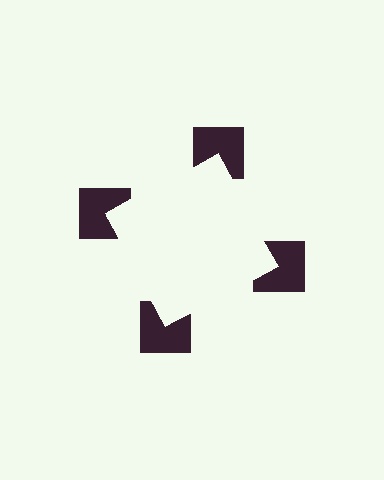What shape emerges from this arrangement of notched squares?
An illusory square — its edges are inferred from the aligned wedge cuts in the notched squares, not physically drawn.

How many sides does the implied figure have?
4 sides.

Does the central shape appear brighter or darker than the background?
It typically appears slightly brighter than the background, even though no actual brightness change is drawn.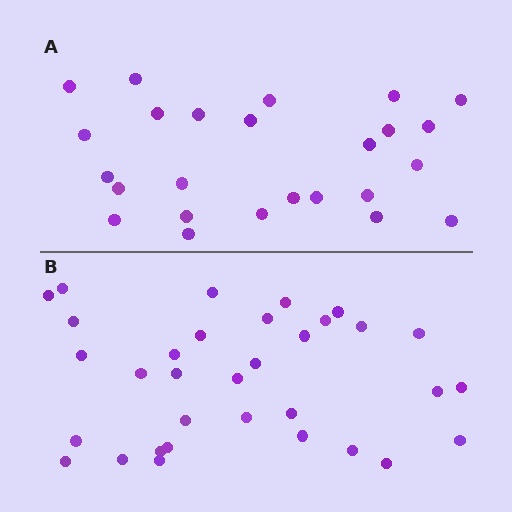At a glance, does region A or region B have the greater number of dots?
Region B (the bottom region) has more dots.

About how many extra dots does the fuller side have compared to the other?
Region B has roughly 8 or so more dots than region A.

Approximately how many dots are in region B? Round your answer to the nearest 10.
About 30 dots. (The exact count is 33, which rounds to 30.)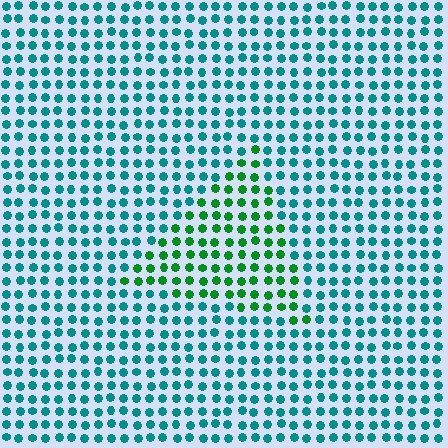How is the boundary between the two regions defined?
The boundary is defined purely by a slight shift in hue (about 44 degrees). Spacing, size, and orientation are identical on both sides.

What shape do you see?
I see a triangle.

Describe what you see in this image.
The image is filled with small teal elements in a uniform arrangement. A triangle-shaped region is visible where the elements are tinted to a slightly different hue, forming a subtle color boundary.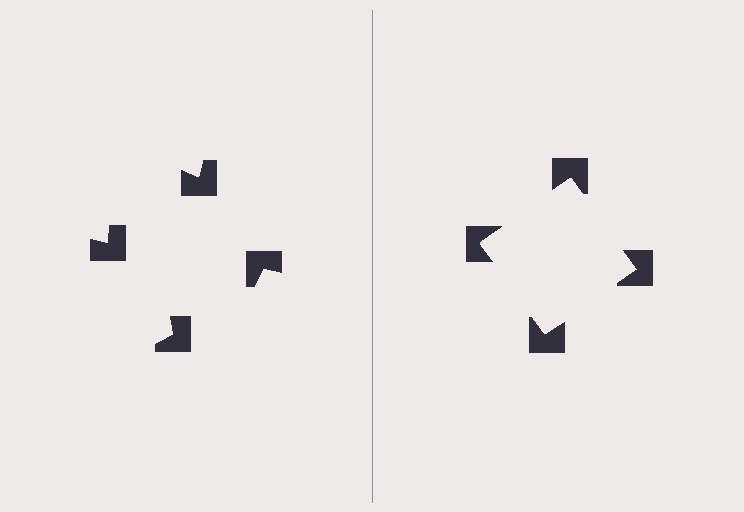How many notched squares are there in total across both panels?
8 — 4 on each side.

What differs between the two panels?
The notched squares are positioned identically on both sides; only the wedge orientations differ. On the right they align to a square; on the left they are misaligned.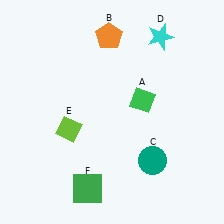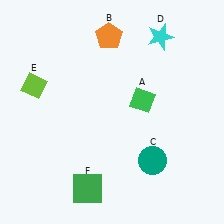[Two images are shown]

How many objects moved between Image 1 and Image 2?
1 object moved between the two images.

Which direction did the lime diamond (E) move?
The lime diamond (E) moved up.